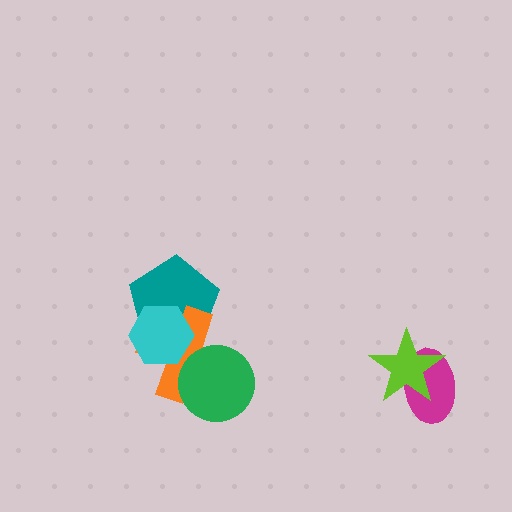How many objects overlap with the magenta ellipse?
1 object overlaps with the magenta ellipse.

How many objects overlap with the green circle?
1 object overlaps with the green circle.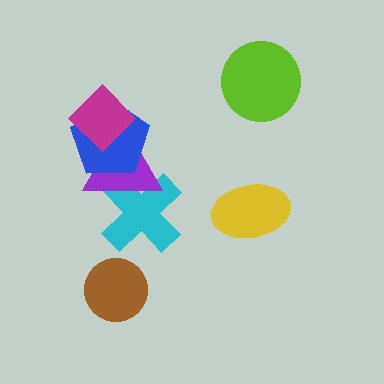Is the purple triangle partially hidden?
Yes, it is partially covered by another shape.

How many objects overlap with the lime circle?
0 objects overlap with the lime circle.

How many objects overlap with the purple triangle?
3 objects overlap with the purple triangle.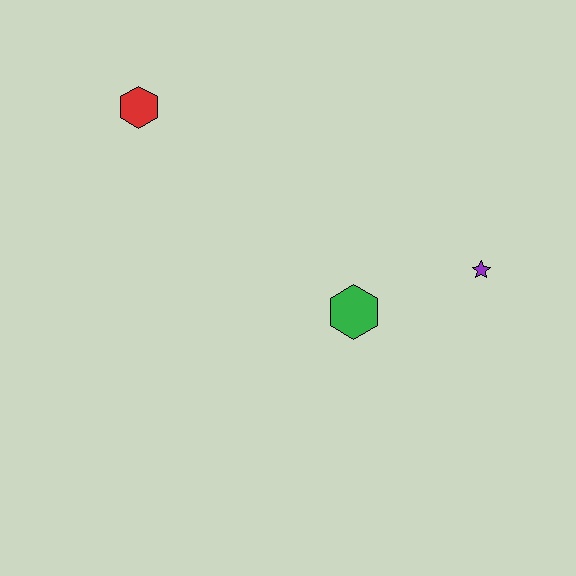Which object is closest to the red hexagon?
The green hexagon is closest to the red hexagon.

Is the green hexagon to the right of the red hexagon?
Yes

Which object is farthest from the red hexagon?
The purple star is farthest from the red hexagon.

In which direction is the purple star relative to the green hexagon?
The purple star is to the right of the green hexagon.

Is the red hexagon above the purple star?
Yes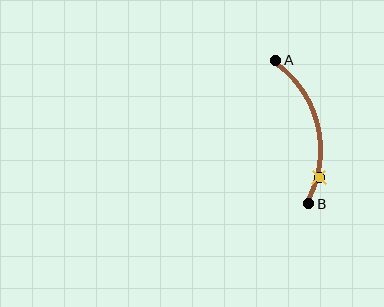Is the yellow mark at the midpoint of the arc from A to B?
No. The yellow mark lies on the arc but is closer to endpoint B. The arc midpoint would be at the point on the curve equidistant along the arc from both A and B.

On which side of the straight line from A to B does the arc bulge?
The arc bulges to the right of the straight line connecting A and B.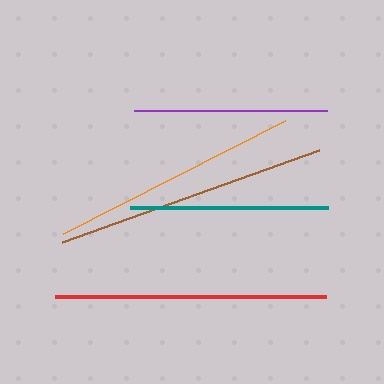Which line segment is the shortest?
The purple line is the shortest at approximately 193 pixels.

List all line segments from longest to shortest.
From longest to shortest: brown, red, orange, teal, purple.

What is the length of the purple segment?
The purple segment is approximately 193 pixels long.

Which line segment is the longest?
The brown line is the longest at approximately 273 pixels.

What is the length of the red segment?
The red segment is approximately 271 pixels long.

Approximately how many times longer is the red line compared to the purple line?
The red line is approximately 1.4 times the length of the purple line.